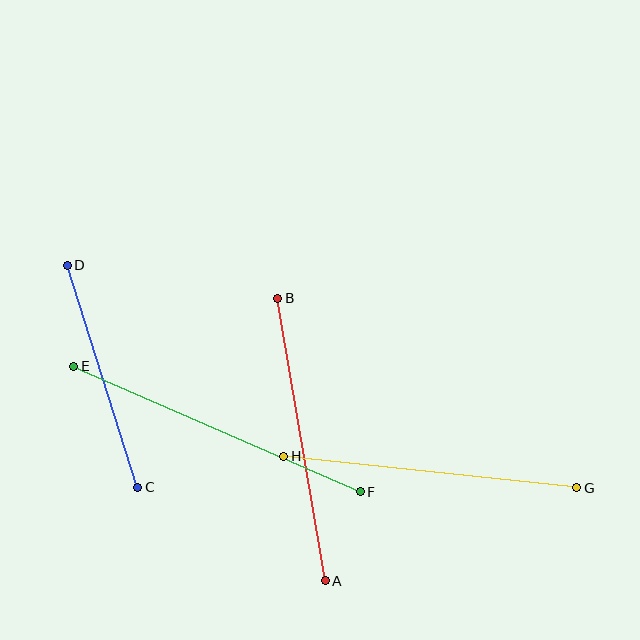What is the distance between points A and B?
The distance is approximately 286 pixels.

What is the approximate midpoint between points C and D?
The midpoint is at approximately (102, 376) pixels.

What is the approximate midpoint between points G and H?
The midpoint is at approximately (430, 472) pixels.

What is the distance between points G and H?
The distance is approximately 295 pixels.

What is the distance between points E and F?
The distance is approximately 312 pixels.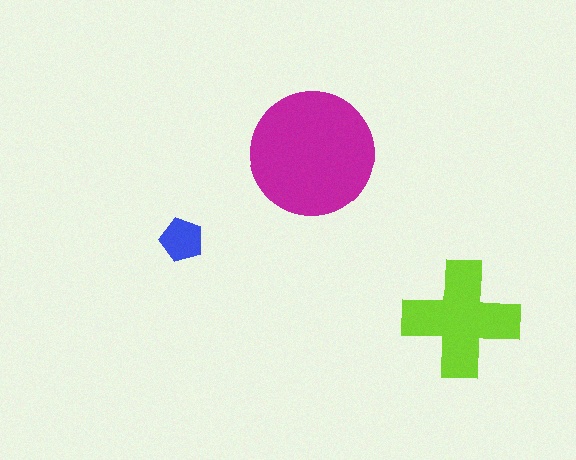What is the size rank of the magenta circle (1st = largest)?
1st.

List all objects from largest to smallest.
The magenta circle, the lime cross, the blue pentagon.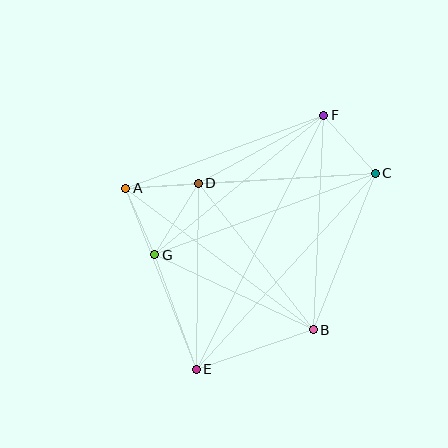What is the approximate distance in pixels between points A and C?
The distance between A and C is approximately 250 pixels.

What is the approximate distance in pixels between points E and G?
The distance between E and G is approximately 121 pixels.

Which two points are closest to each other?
Points A and D are closest to each other.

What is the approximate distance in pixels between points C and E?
The distance between C and E is approximately 266 pixels.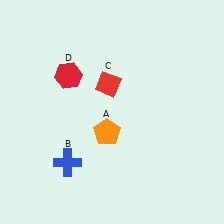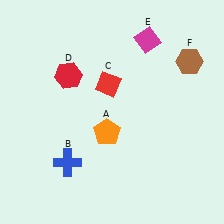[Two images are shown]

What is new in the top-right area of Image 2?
A magenta diamond (E) was added in the top-right area of Image 2.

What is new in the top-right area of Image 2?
A brown hexagon (F) was added in the top-right area of Image 2.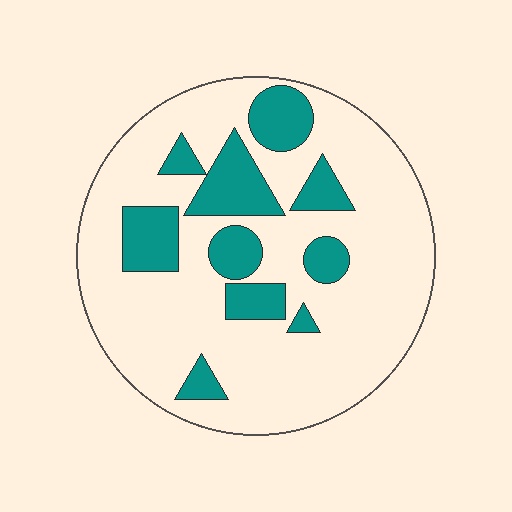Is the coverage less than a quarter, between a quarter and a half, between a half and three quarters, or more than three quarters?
Less than a quarter.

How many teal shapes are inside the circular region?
10.